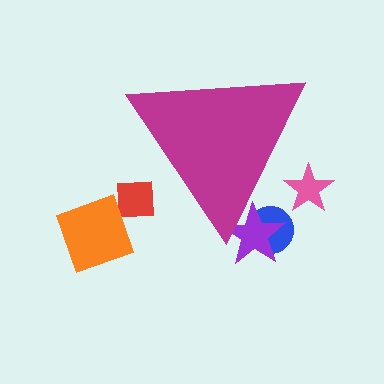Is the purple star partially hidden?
Yes, the purple star is partially hidden behind the magenta triangle.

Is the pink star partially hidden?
Yes, the pink star is partially hidden behind the magenta triangle.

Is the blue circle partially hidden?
Yes, the blue circle is partially hidden behind the magenta triangle.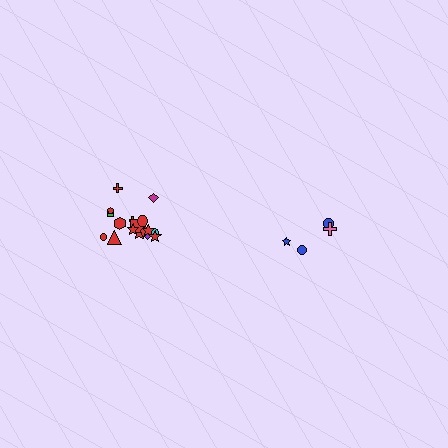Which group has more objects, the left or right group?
The left group.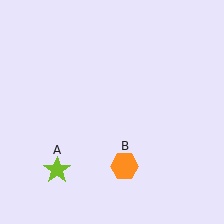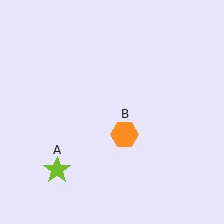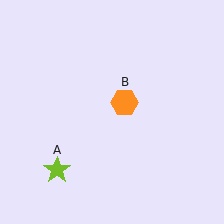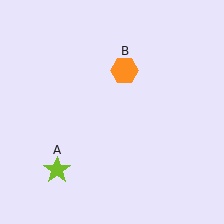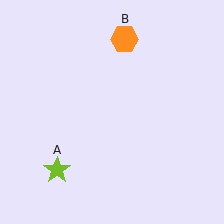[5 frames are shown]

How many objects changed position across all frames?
1 object changed position: orange hexagon (object B).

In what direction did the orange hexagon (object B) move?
The orange hexagon (object B) moved up.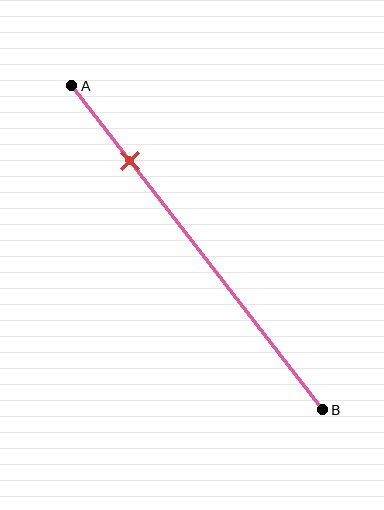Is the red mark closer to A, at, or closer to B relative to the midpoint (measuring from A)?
The red mark is closer to point A than the midpoint of segment AB.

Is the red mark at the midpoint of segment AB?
No, the mark is at about 25% from A, not at the 50% midpoint.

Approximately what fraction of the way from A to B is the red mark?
The red mark is approximately 25% of the way from A to B.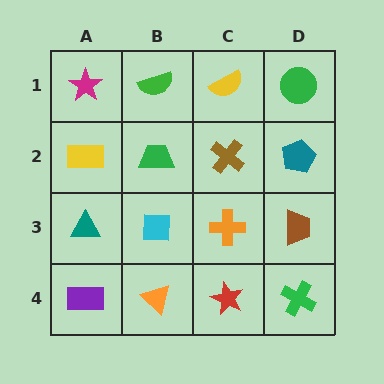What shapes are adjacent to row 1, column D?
A teal pentagon (row 2, column D), a yellow semicircle (row 1, column C).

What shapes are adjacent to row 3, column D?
A teal pentagon (row 2, column D), a green cross (row 4, column D), an orange cross (row 3, column C).